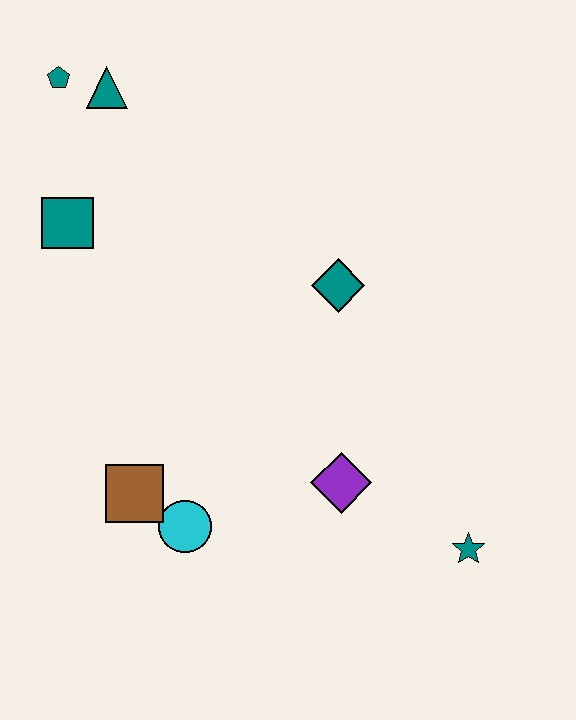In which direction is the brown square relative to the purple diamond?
The brown square is to the left of the purple diamond.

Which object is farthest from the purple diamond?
The teal pentagon is farthest from the purple diamond.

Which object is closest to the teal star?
The purple diamond is closest to the teal star.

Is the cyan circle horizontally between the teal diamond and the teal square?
Yes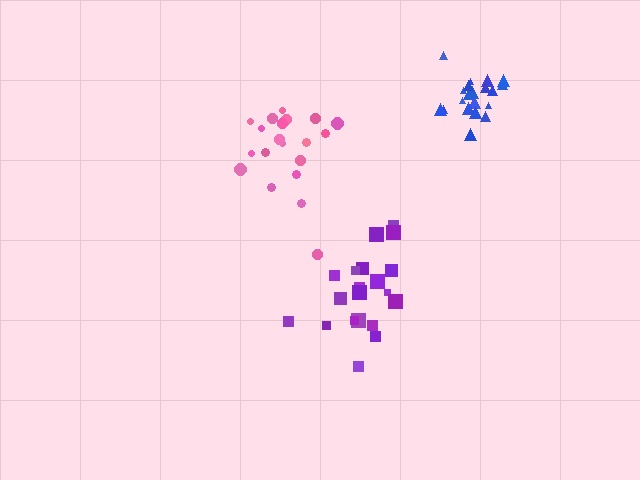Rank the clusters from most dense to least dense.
blue, purple, pink.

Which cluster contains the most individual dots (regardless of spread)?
Blue (21).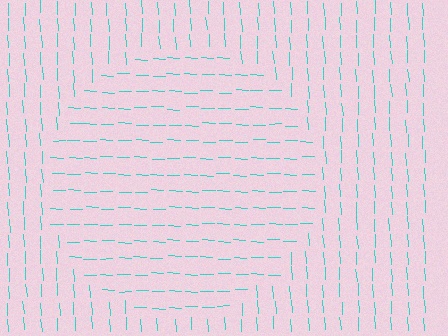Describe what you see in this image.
The image is filled with small cyan line segments. A circle region in the image has lines oriented differently from the surrounding lines, creating a visible texture boundary.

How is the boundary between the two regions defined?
The boundary is defined purely by a change in line orientation (approximately 85 degrees difference). All lines are the same color and thickness.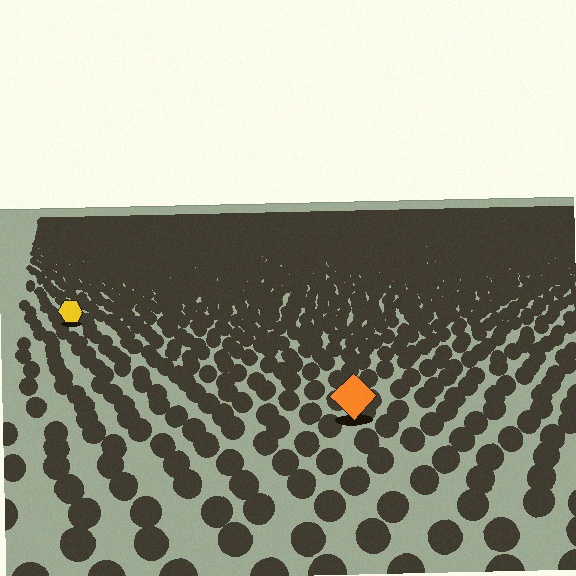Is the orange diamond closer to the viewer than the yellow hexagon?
Yes. The orange diamond is closer — you can tell from the texture gradient: the ground texture is coarser near it.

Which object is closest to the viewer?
The orange diamond is closest. The texture marks near it are larger and more spread out.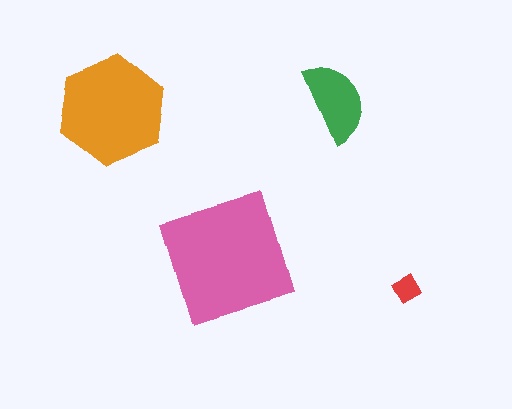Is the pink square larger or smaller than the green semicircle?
Larger.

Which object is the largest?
The pink square.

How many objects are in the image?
There are 4 objects in the image.